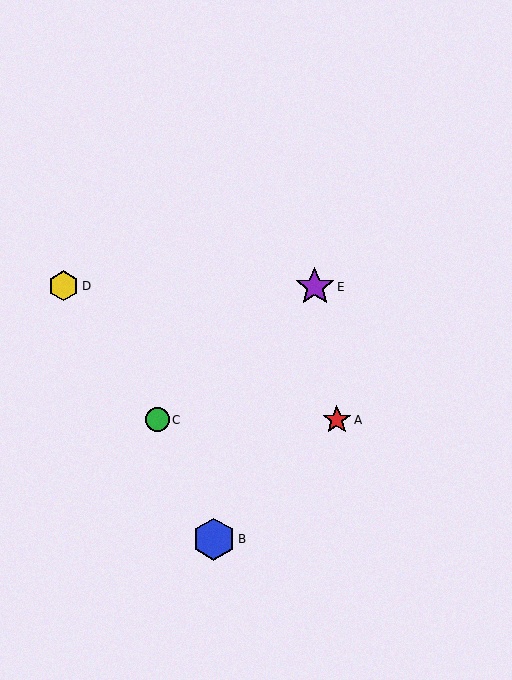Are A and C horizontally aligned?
Yes, both are at y≈420.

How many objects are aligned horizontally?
2 objects (A, C) are aligned horizontally.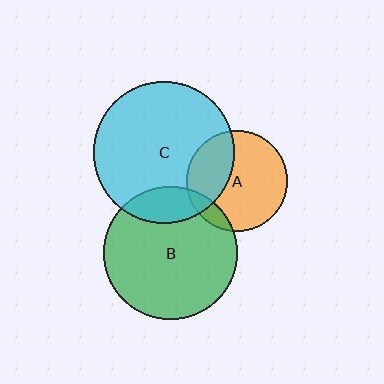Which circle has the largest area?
Circle C (cyan).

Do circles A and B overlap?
Yes.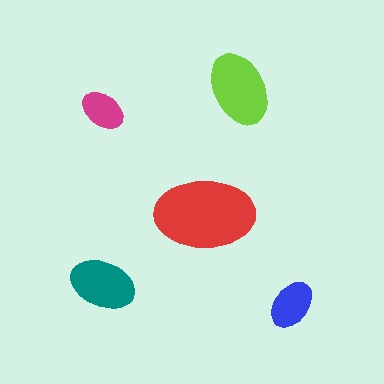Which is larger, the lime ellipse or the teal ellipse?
The lime one.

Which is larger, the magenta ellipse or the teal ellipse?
The teal one.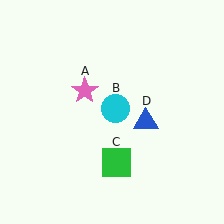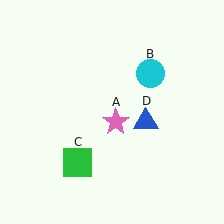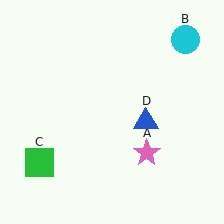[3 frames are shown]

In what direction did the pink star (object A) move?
The pink star (object A) moved down and to the right.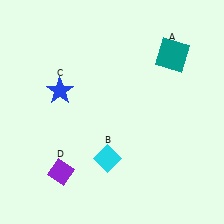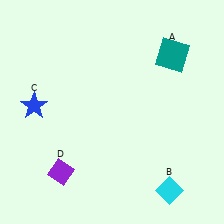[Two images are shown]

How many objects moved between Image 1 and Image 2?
2 objects moved between the two images.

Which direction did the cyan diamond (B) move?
The cyan diamond (B) moved right.